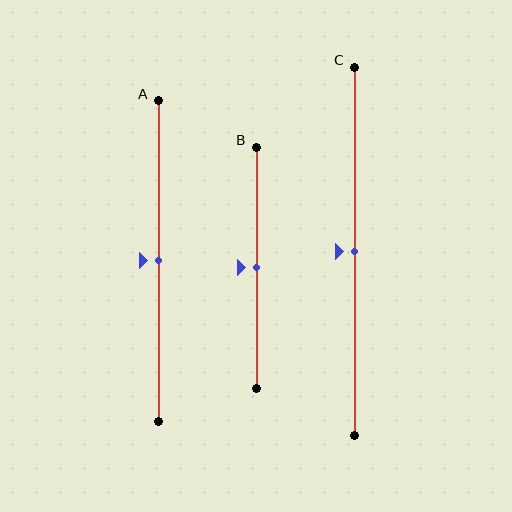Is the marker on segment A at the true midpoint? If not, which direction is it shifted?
Yes, the marker on segment A is at the true midpoint.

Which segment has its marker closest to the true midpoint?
Segment A has its marker closest to the true midpoint.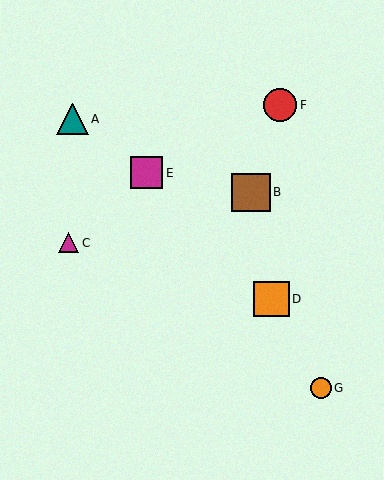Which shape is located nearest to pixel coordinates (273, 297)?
The orange square (labeled D) at (271, 299) is nearest to that location.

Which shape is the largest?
The brown square (labeled B) is the largest.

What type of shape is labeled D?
Shape D is an orange square.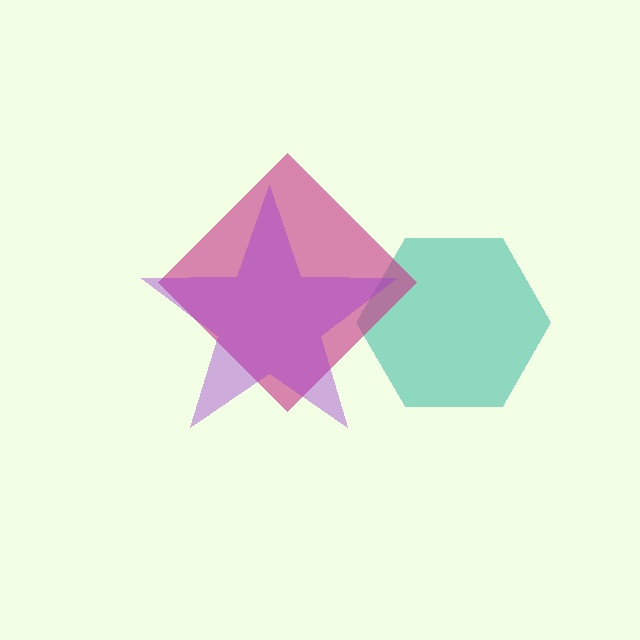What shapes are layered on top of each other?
The layered shapes are: a teal hexagon, a magenta diamond, a purple star.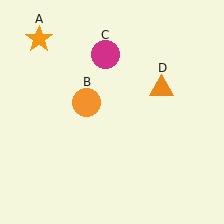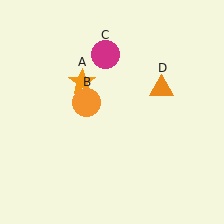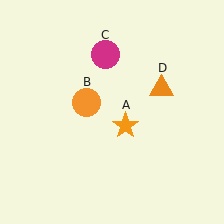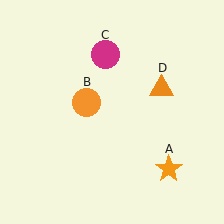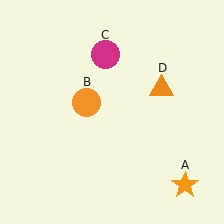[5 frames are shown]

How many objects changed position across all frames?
1 object changed position: orange star (object A).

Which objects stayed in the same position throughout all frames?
Orange circle (object B) and magenta circle (object C) and orange triangle (object D) remained stationary.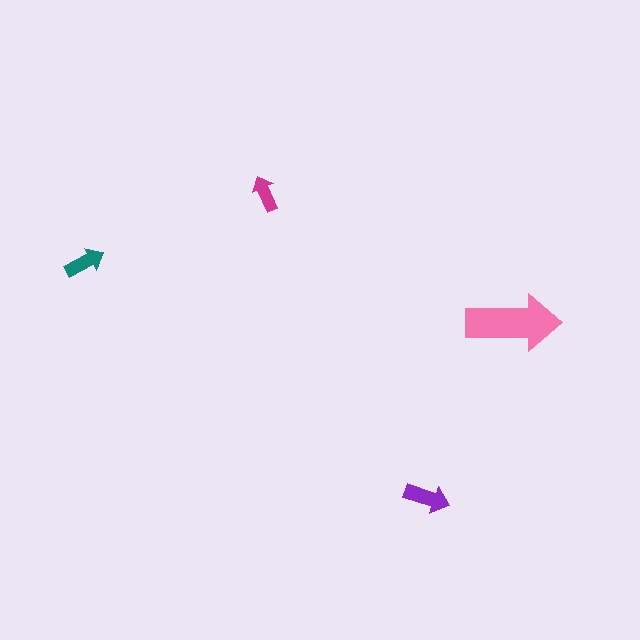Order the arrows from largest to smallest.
the pink one, the purple one, the teal one, the magenta one.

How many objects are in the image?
There are 4 objects in the image.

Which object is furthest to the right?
The pink arrow is rightmost.